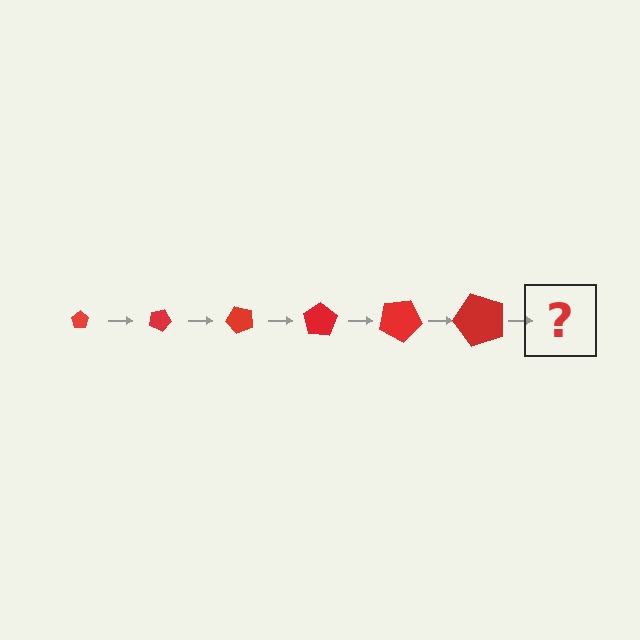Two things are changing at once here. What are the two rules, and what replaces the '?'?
The two rules are that the pentagon grows larger each step and it rotates 25 degrees each step. The '?' should be a pentagon, larger than the previous one and rotated 150 degrees from the start.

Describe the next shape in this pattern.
It should be a pentagon, larger than the previous one and rotated 150 degrees from the start.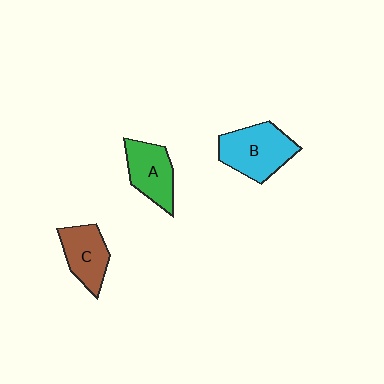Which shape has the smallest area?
Shape C (brown).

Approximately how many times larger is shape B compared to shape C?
Approximately 1.3 times.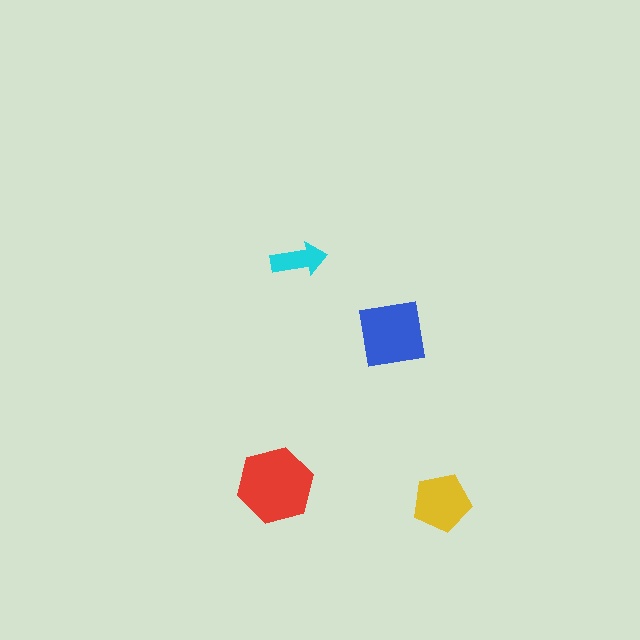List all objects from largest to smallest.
The red hexagon, the blue square, the yellow pentagon, the cyan arrow.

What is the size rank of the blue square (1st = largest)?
2nd.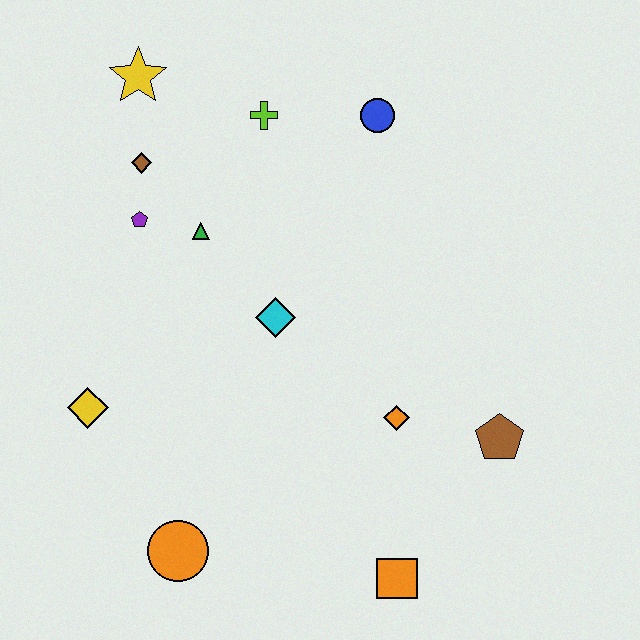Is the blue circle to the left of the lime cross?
No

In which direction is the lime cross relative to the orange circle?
The lime cross is above the orange circle.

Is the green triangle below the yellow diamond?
No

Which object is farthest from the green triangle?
The orange square is farthest from the green triangle.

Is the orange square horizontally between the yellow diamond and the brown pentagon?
Yes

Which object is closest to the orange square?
The orange diamond is closest to the orange square.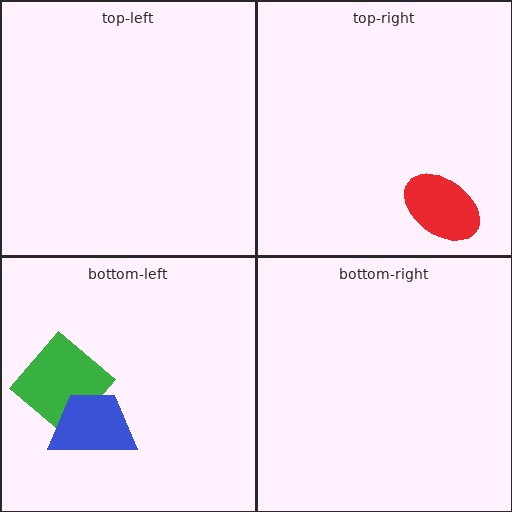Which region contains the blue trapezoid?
The bottom-left region.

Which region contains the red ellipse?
The top-right region.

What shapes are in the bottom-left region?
The green diamond, the blue trapezoid.